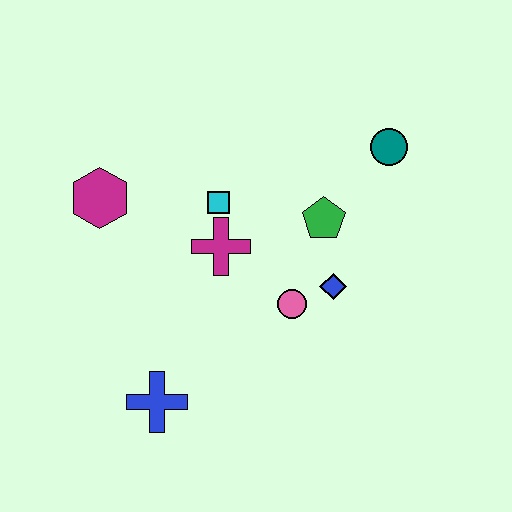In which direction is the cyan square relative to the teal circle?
The cyan square is to the left of the teal circle.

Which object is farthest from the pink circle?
The magenta hexagon is farthest from the pink circle.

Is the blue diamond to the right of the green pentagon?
Yes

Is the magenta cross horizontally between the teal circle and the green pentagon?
No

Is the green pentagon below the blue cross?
No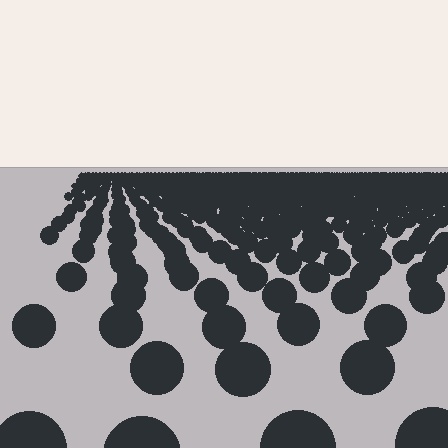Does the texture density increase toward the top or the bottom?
Density increases toward the top.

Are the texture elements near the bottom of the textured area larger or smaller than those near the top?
Larger. Near the bottom, elements are closer to the viewer and appear at a bigger on-screen size.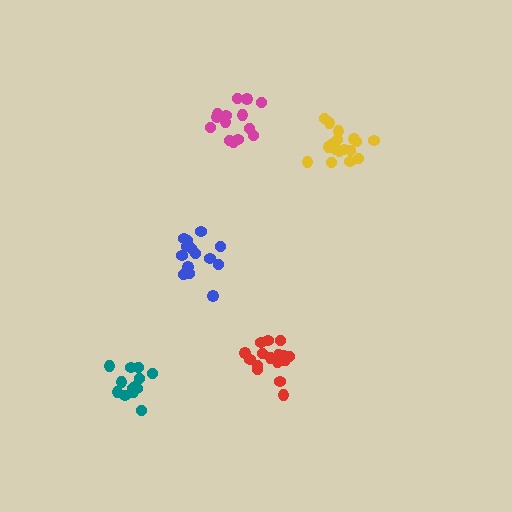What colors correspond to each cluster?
The clusters are colored: blue, magenta, red, yellow, teal.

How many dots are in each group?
Group 1: 14 dots, Group 2: 14 dots, Group 3: 17 dots, Group 4: 17 dots, Group 5: 13 dots (75 total).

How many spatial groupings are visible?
There are 5 spatial groupings.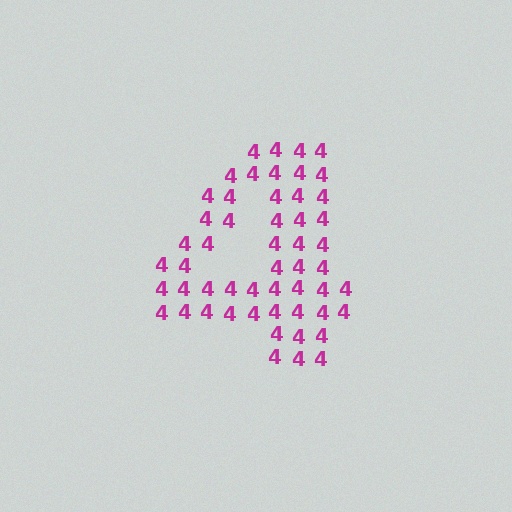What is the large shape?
The large shape is the digit 4.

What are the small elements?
The small elements are digit 4's.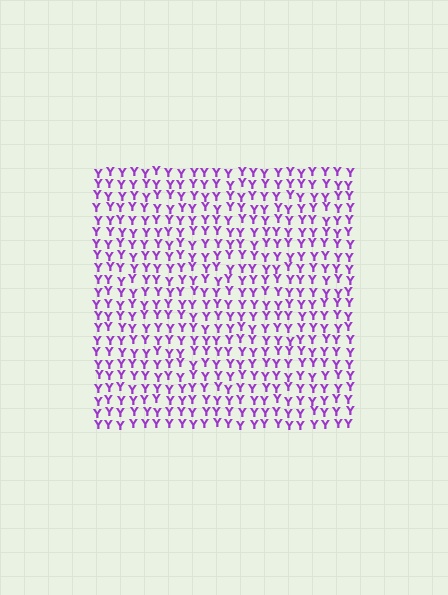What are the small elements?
The small elements are letter Y's.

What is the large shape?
The large shape is a square.